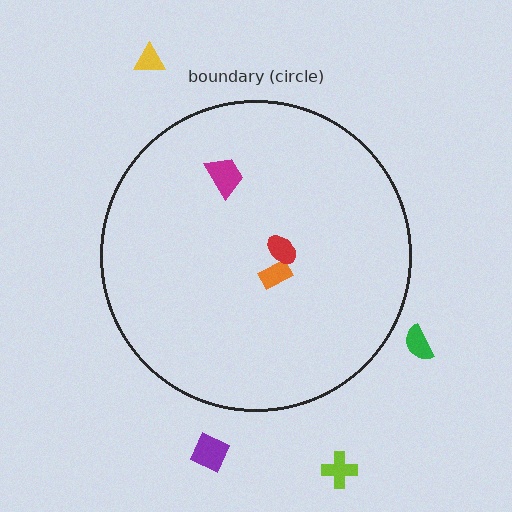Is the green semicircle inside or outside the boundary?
Outside.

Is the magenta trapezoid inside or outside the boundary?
Inside.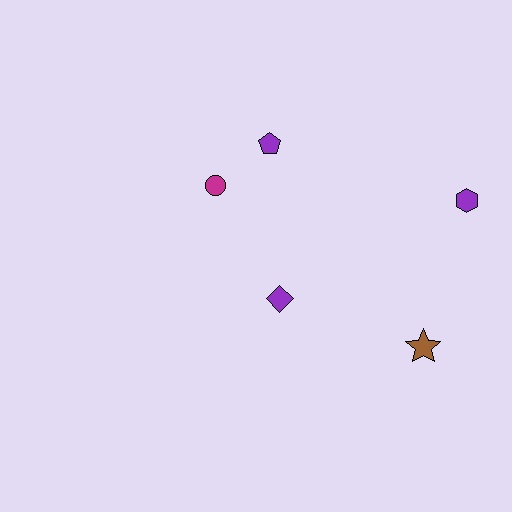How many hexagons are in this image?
There is 1 hexagon.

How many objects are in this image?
There are 5 objects.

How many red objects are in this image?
There are no red objects.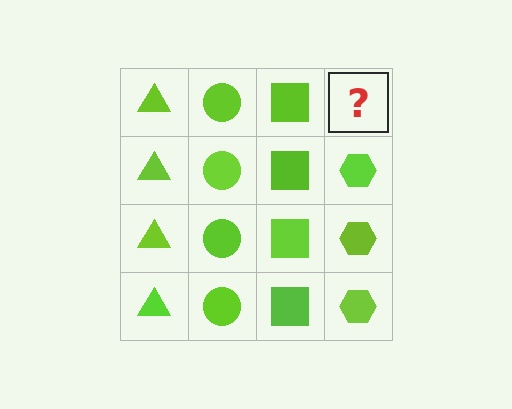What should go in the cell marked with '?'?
The missing cell should contain a lime hexagon.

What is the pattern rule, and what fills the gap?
The rule is that each column has a consistent shape. The gap should be filled with a lime hexagon.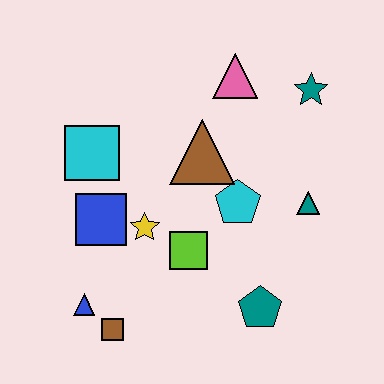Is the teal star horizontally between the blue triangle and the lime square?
No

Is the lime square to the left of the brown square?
No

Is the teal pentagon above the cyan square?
No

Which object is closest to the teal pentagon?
The lime square is closest to the teal pentagon.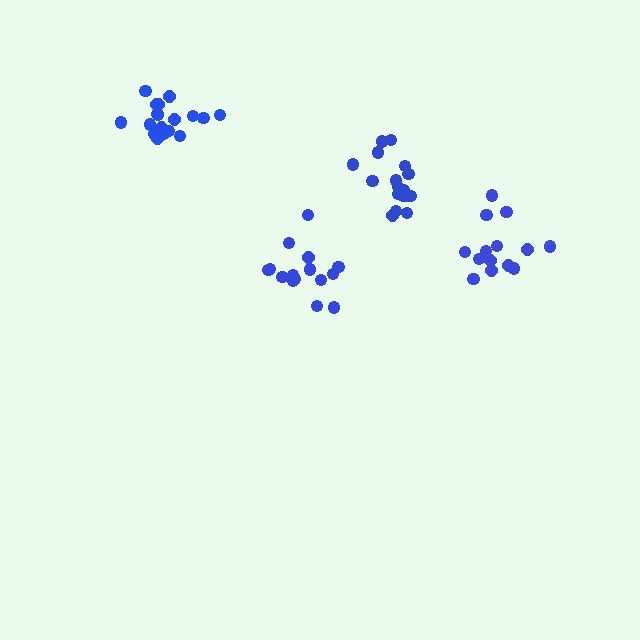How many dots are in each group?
Group 1: 18 dots, Group 2: 14 dots, Group 3: 15 dots, Group 4: 17 dots (64 total).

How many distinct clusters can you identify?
There are 4 distinct clusters.